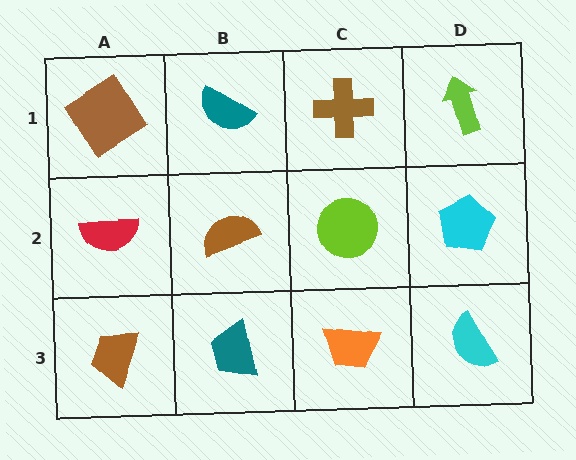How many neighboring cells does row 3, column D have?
2.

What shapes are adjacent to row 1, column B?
A brown semicircle (row 2, column B), a brown diamond (row 1, column A), a brown cross (row 1, column C).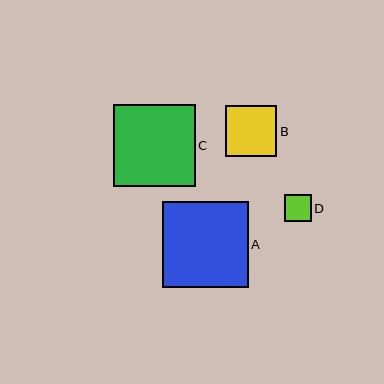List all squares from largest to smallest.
From largest to smallest: A, C, B, D.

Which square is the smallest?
Square D is the smallest with a size of approximately 27 pixels.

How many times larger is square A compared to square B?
Square A is approximately 1.7 times the size of square B.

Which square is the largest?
Square A is the largest with a size of approximately 86 pixels.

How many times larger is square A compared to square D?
Square A is approximately 3.2 times the size of square D.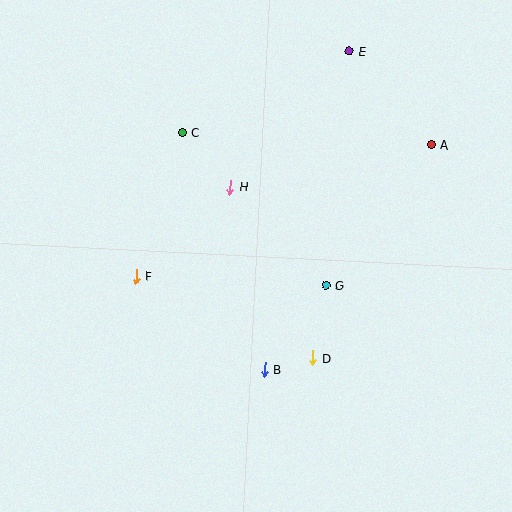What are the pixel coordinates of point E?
Point E is at (349, 51).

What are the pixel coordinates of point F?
Point F is at (136, 276).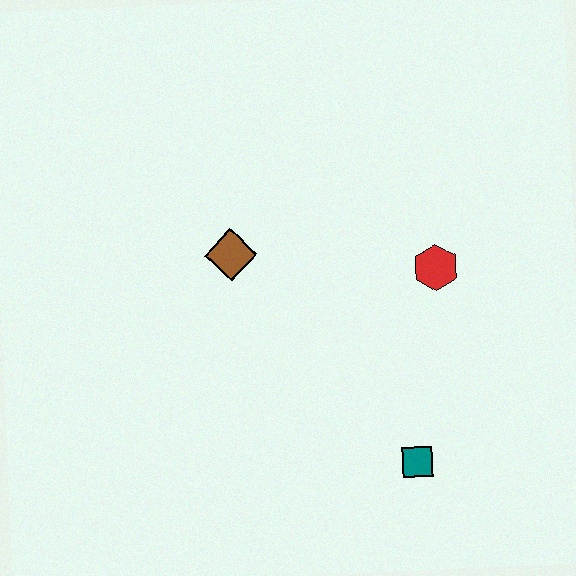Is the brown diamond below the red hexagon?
No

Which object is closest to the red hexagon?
The teal square is closest to the red hexagon.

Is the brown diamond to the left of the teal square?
Yes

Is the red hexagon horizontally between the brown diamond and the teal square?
No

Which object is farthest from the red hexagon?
The brown diamond is farthest from the red hexagon.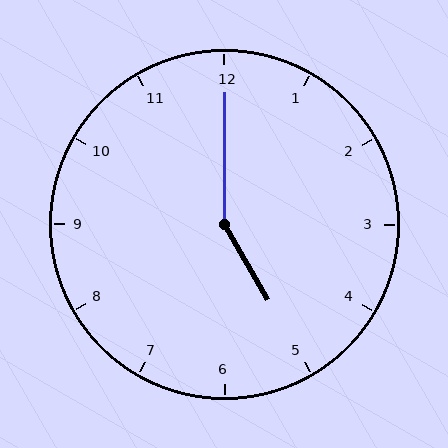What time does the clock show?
5:00.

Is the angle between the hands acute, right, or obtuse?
It is obtuse.